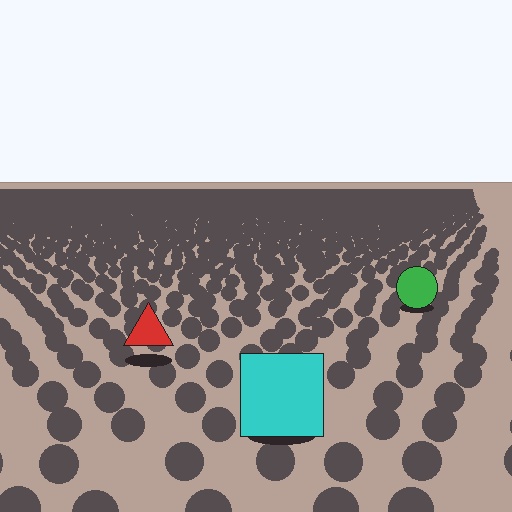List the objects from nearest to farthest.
From nearest to farthest: the cyan square, the red triangle, the green circle.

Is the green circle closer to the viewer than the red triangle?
No. The red triangle is closer — you can tell from the texture gradient: the ground texture is coarser near it.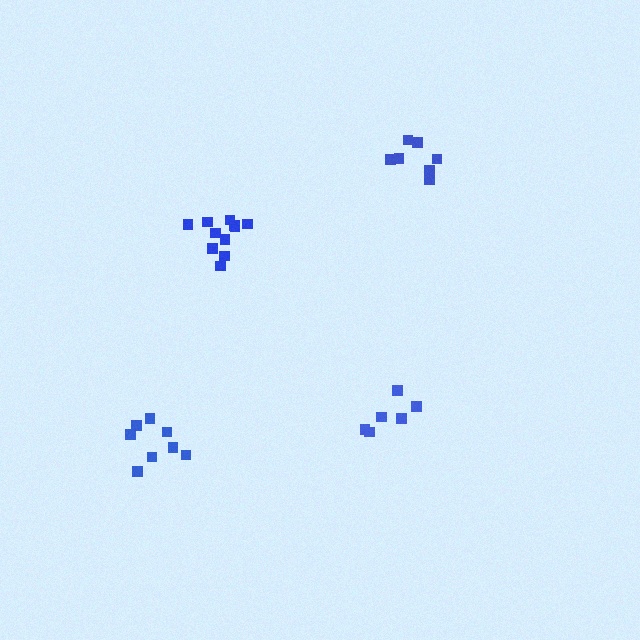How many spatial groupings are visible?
There are 4 spatial groupings.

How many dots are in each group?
Group 1: 6 dots, Group 2: 11 dots, Group 3: 7 dots, Group 4: 8 dots (32 total).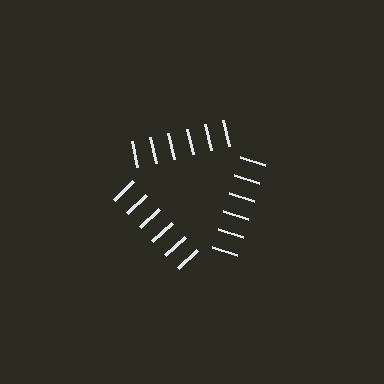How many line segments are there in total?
18 — 6 along each of the 3 edges.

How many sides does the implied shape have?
3 sides — the line-ends trace a triangle.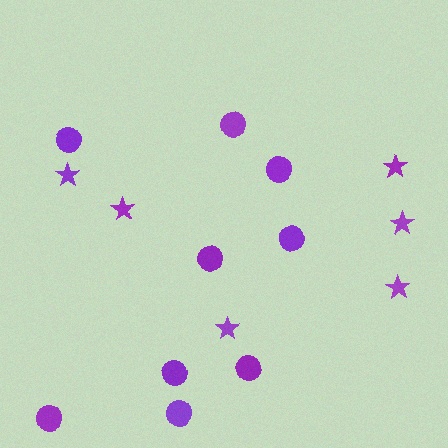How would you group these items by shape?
There are 2 groups: one group of stars (6) and one group of circles (9).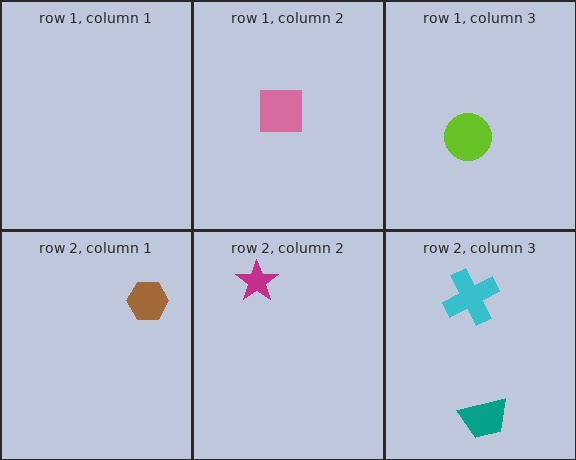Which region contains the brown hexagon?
The row 2, column 1 region.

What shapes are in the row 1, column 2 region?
The pink square.